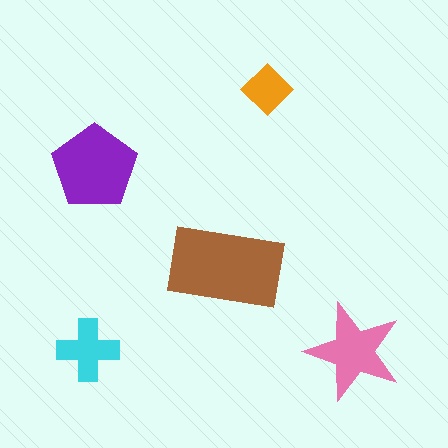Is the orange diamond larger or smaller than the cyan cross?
Smaller.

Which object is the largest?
The brown rectangle.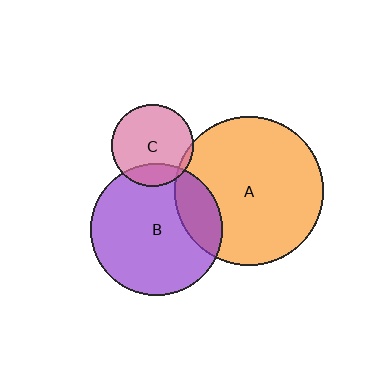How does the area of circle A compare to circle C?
Approximately 3.4 times.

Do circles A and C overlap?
Yes.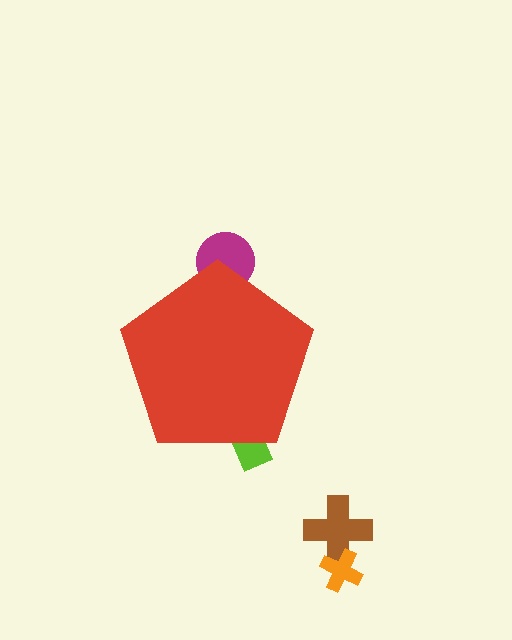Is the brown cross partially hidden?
No, the brown cross is fully visible.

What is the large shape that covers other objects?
A red pentagon.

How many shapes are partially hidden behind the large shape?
2 shapes are partially hidden.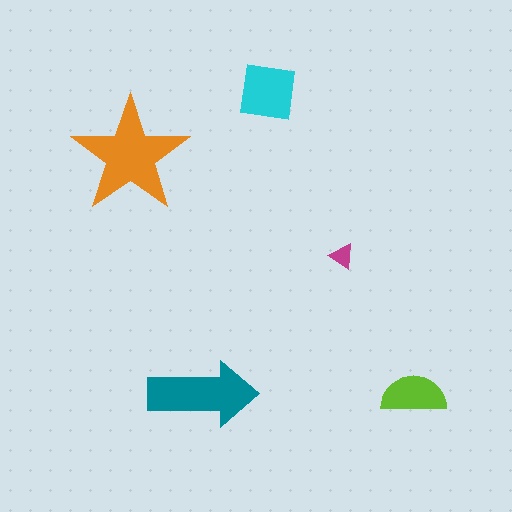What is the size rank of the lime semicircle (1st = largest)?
4th.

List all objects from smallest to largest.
The magenta triangle, the lime semicircle, the cyan square, the teal arrow, the orange star.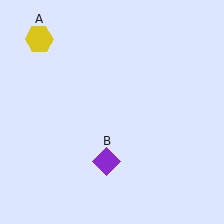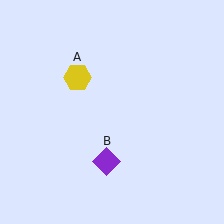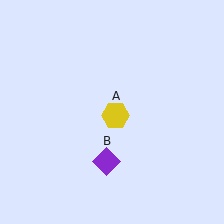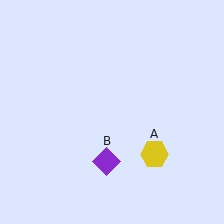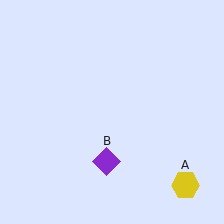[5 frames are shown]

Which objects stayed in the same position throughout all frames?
Purple diamond (object B) remained stationary.